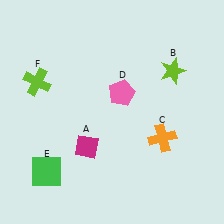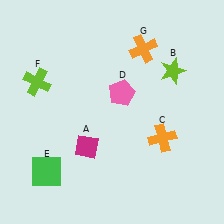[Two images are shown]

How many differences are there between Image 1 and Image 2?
There is 1 difference between the two images.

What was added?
An orange cross (G) was added in Image 2.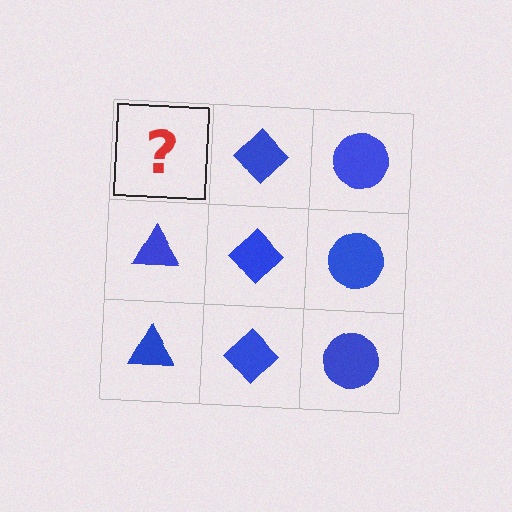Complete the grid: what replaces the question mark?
The question mark should be replaced with a blue triangle.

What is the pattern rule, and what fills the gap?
The rule is that each column has a consistent shape. The gap should be filled with a blue triangle.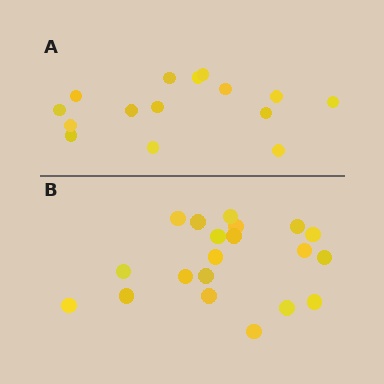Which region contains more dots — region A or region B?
Region B (the bottom region) has more dots.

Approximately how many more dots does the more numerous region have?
Region B has about 5 more dots than region A.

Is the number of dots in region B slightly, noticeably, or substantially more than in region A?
Region B has noticeably more, but not dramatically so. The ratio is roughly 1.3 to 1.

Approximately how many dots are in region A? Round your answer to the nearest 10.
About 20 dots. (The exact count is 15, which rounds to 20.)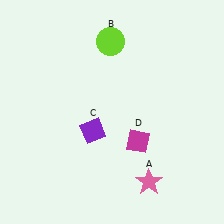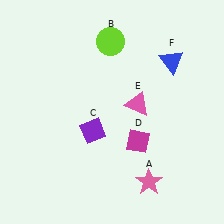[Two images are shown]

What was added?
A pink triangle (E), a blue triangle (F) were added in Image 2.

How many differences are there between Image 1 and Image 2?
There are 2 differences between the two images.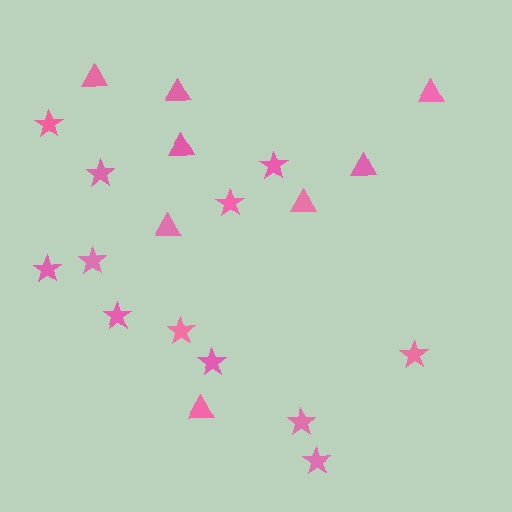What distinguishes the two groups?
There are 2 groups: one group of stars (12) and one group of triangles (8).